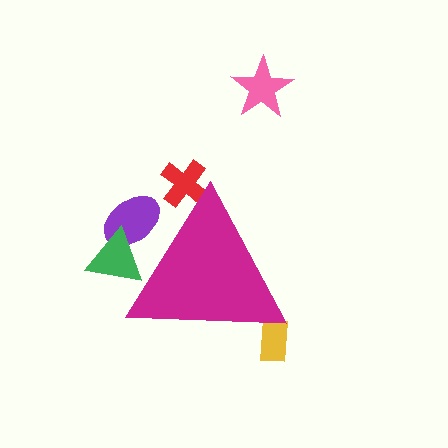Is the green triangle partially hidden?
Yes, the green triangle is partially hidden behind the magenta triangle.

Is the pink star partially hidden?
No, the pink star is fully visible.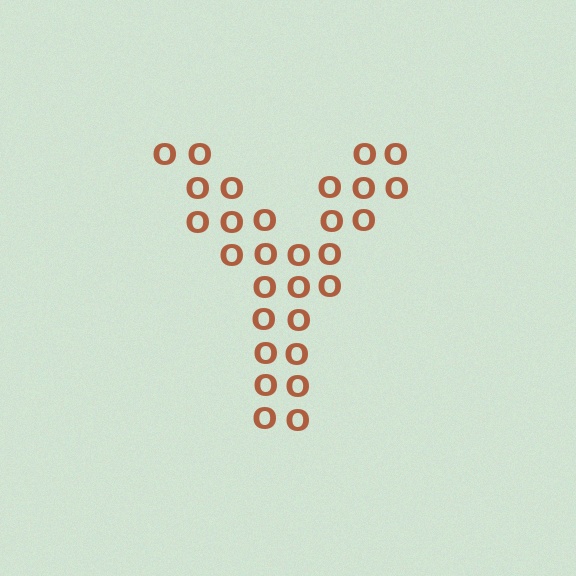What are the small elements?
The small elements are letter O's.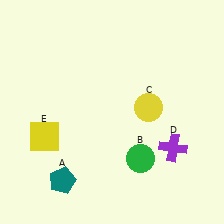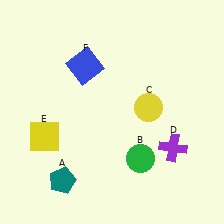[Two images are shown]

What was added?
A blue square (F) was added in Image 2.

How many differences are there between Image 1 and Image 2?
There is 1 difference between the two images.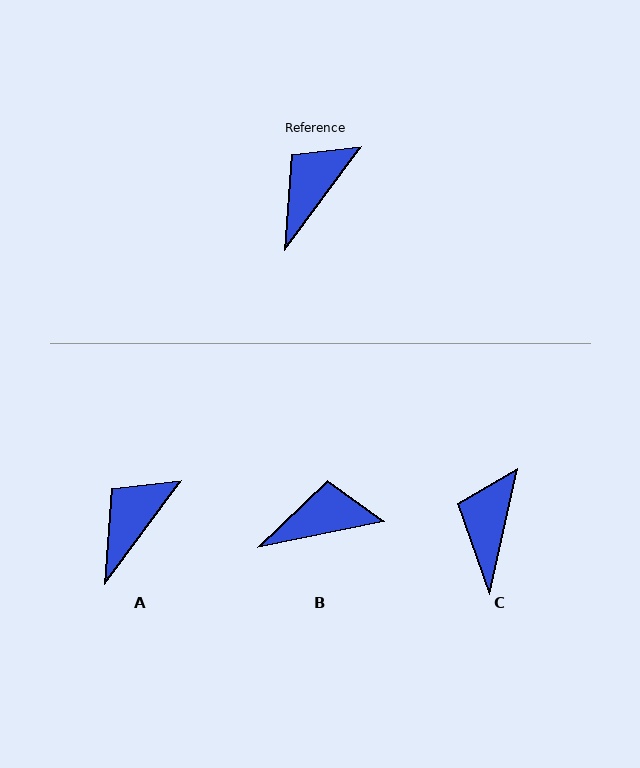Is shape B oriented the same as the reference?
No, it is off by about 42 degrees.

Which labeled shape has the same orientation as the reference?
A.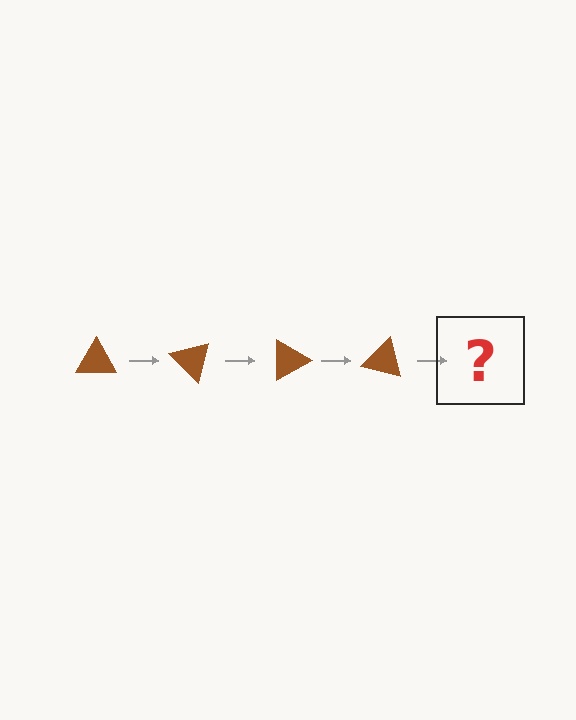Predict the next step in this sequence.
The next step is a brown triangle rotated 180 degrees.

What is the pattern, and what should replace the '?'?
The pattern is that the triangle rotates 45 degrees each step. The '?' should be a brown triangle rotated 180 degrees.